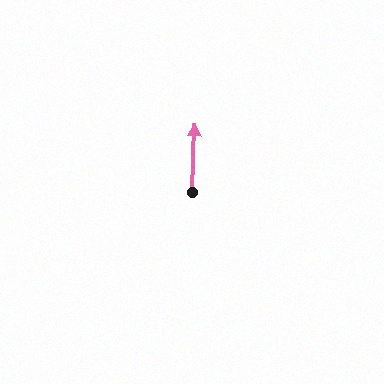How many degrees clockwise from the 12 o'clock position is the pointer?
Approximately 2 degrees.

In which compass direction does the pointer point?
North.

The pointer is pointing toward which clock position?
Roughly 12 o'clock.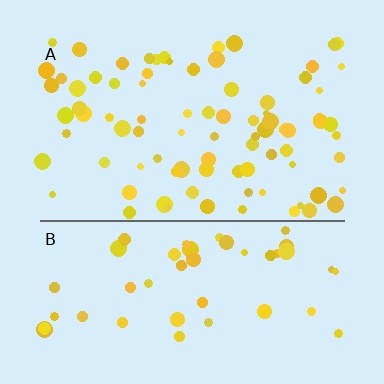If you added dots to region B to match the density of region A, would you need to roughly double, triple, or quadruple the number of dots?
Approximately double.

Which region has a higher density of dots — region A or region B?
A (the top).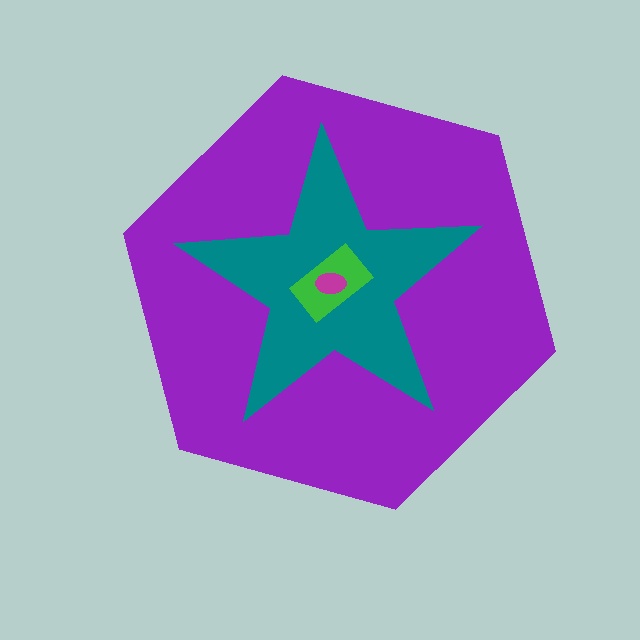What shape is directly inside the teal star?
The green rectangle.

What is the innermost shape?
The magenta ellipse.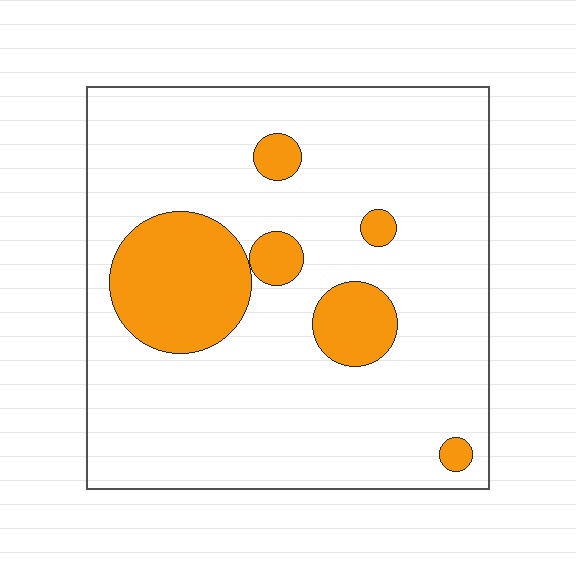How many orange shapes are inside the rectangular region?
6.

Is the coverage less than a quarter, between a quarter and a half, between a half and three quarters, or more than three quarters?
Less than a quarter.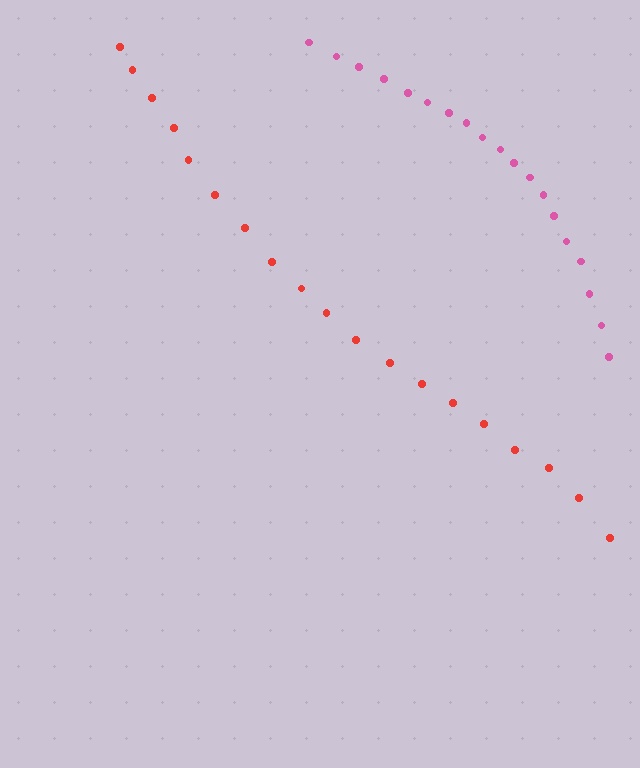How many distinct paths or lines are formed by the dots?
There are 2 distinct paths.